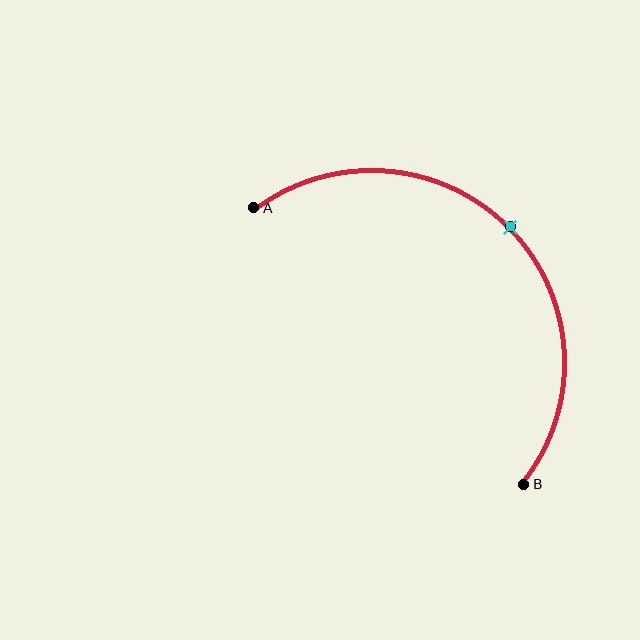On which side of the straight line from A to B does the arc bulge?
The arc bulges above and to the right of the straight line connecting A and B.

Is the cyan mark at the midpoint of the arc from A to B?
Yes. The cyan mark lies on the arc at equal arc-length from both A and B — it is the arc midpoint.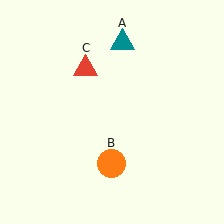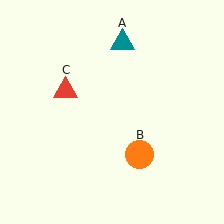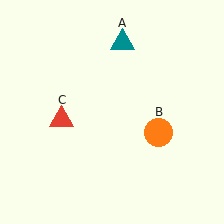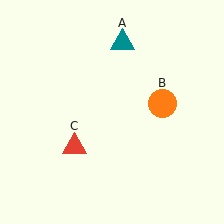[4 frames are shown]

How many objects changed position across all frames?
2 objects changed position: orange circle (object B), red triangle (object C).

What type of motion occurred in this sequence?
The orange circle (object B), red triangle (object C) rotated counterclockwise around the center of the scene.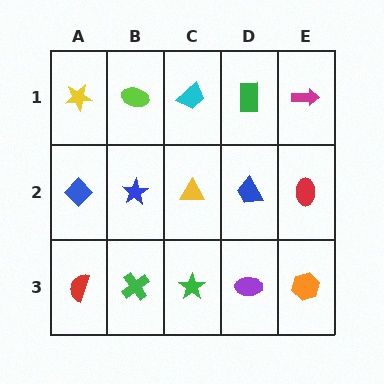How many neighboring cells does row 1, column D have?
3.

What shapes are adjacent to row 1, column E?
A red ellipse (row 2, column E), a green rectangle (row 1, column D).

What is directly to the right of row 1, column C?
A green rectangle.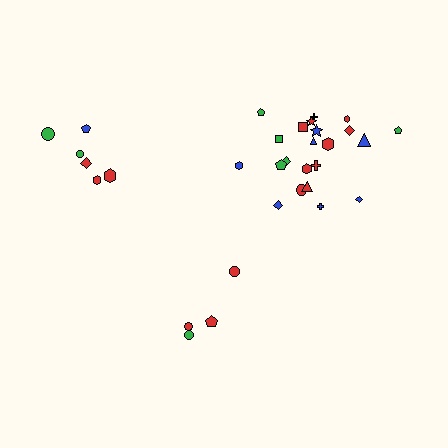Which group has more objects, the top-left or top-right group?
The top-right group.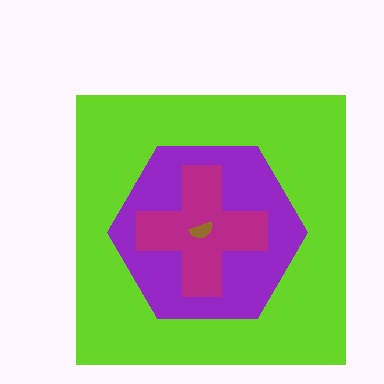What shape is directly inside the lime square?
The purple hexagon.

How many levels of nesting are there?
4.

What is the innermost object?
The brown semicircle.